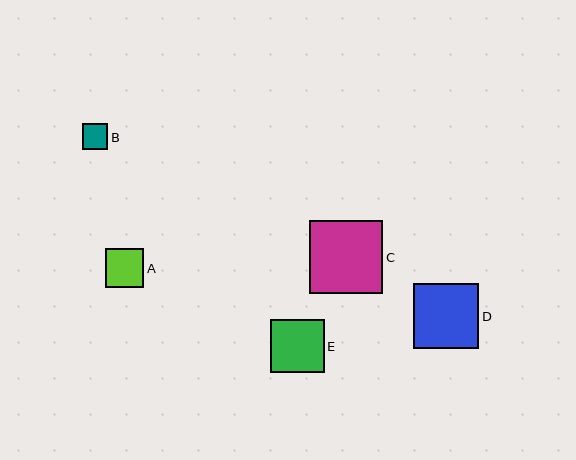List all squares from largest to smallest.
From largest to smallest: C, D, E, A, B.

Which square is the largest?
Square C is the largest with a size of approximately 74 pixels.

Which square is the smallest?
Square B is the smallest with a size of approximately 25 pixels.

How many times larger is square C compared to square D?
Square C is approximately 1.1 times the size of square D.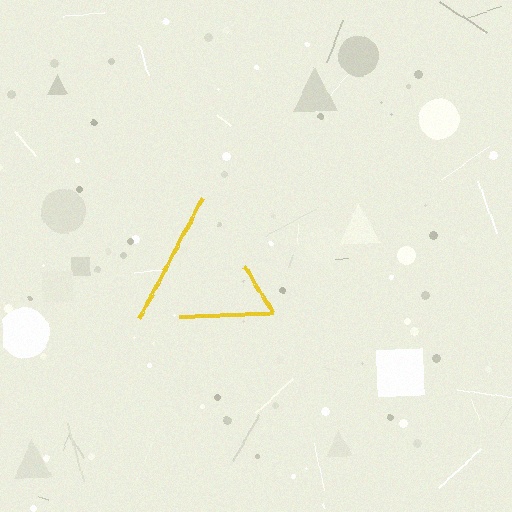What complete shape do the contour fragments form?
The contour fragments form a triangle.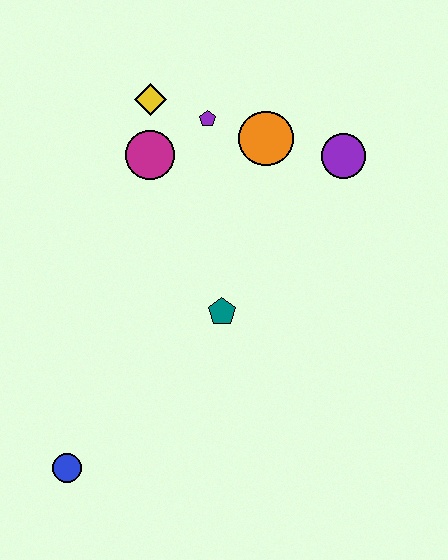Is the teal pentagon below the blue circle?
No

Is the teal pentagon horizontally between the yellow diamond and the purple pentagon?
No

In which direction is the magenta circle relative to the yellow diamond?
The magenta circle is below the yellow diamond.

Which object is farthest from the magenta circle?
The blue circle is farthest from the magenta circle.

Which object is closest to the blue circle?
The teal pentagon is closest to the blue circle.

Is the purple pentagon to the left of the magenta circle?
No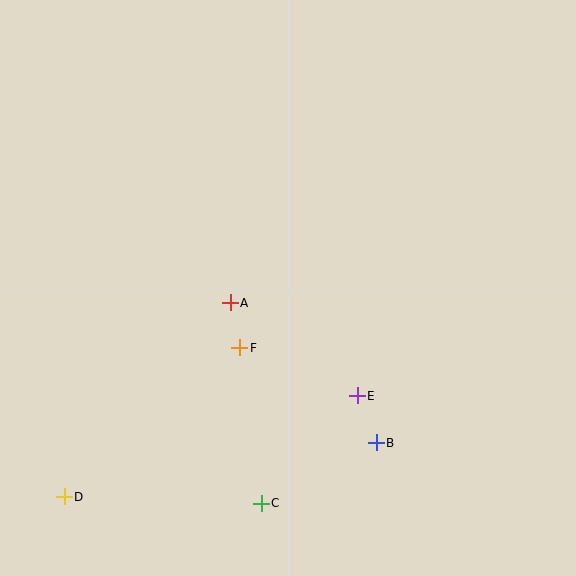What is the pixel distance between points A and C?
The distance between A and C is 203 pixels.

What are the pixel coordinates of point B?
Point B is at (376, 443).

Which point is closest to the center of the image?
Point A at (230, 303) is closest to the center.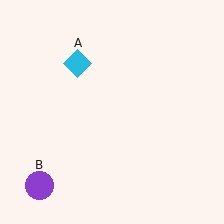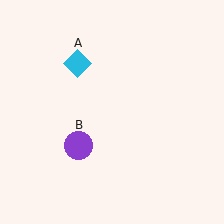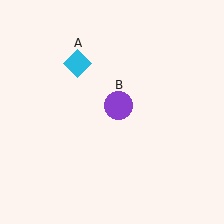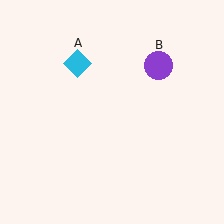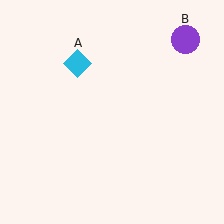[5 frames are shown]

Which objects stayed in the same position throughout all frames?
Cyan diamond (object A) remained stationary.